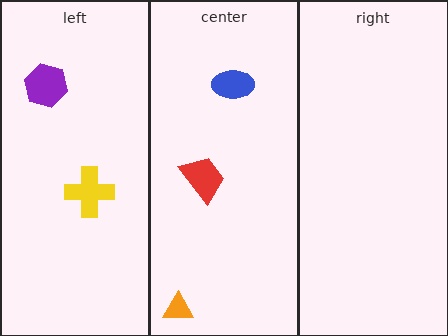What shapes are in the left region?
The purple hexagon, the yellow cross.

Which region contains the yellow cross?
The left region.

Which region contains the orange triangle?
The center region.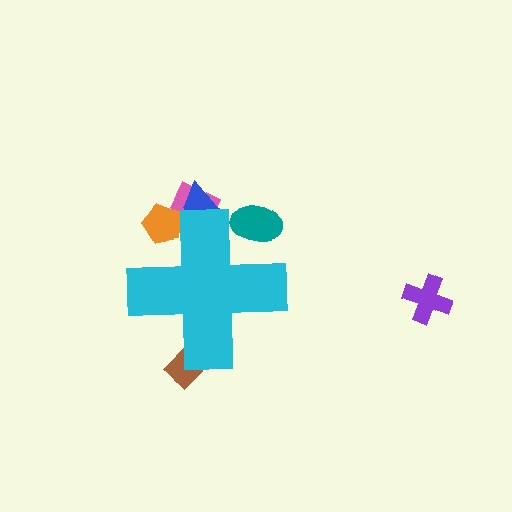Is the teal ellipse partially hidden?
Yes, the teal ellipse is partially hidden behind the cyan cross.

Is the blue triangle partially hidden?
Yes, the blue triangle is partially hidden behind the cyan cross.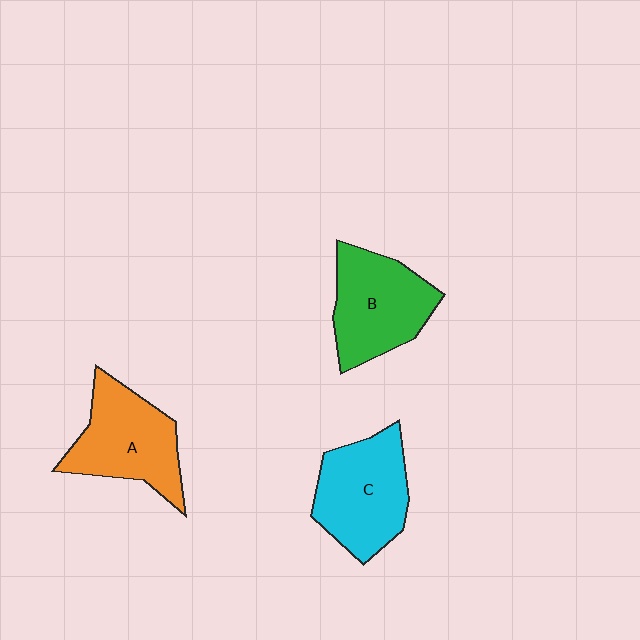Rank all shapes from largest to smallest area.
From largest to smallest: C (cyan), A (orange), B (green).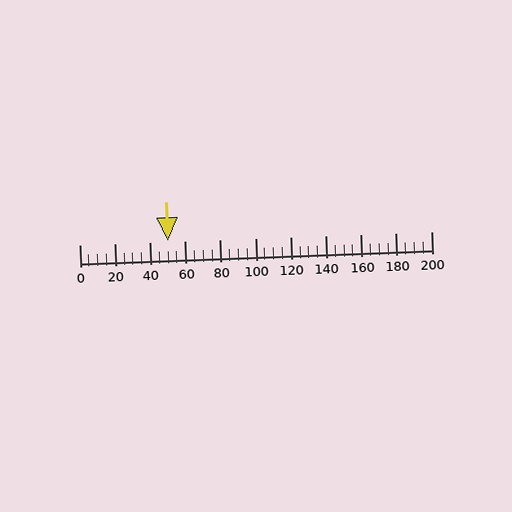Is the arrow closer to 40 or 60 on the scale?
The arrow is closer to 60.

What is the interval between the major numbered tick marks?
The major tick marks are spaced 20 units apart.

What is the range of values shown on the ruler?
The ruler shows values from 0 to 200.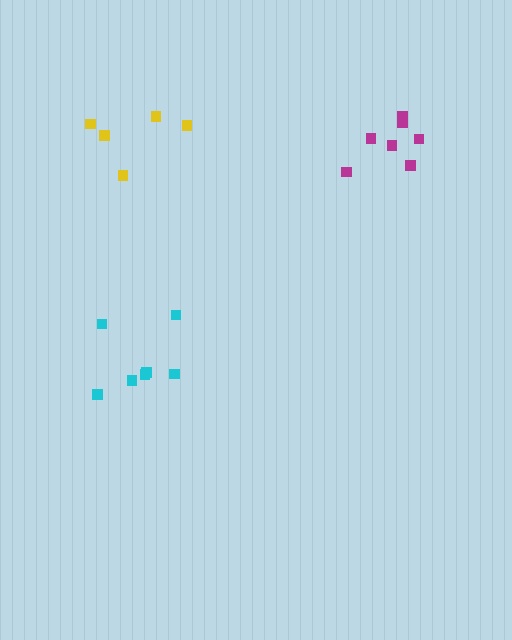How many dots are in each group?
Group 1: 5 dots, Group 2: 7 dots, Group 3: 7 dots (19 total).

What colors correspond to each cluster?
The clusters are colored: yellow, cyan, magenta.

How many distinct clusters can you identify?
There are 3 distinct clusters.